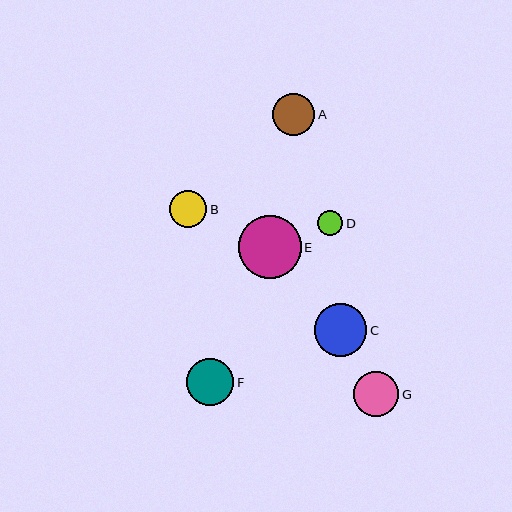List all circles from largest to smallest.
From largest to smallest: E, C, F, G, A, B, D.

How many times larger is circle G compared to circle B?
Circle G is approximately 1.2 times the size of circle B.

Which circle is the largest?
Circle E is the largest with a size of approximately 63 pixels.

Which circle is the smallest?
Circle D is the smallest with a size of approximately 25 pixels.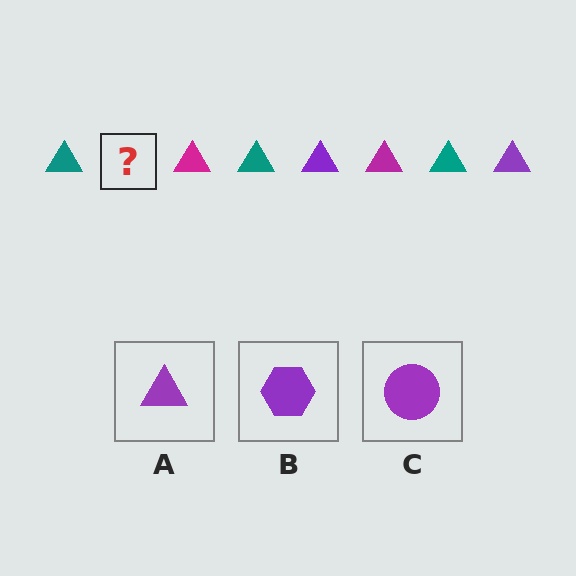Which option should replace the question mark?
Option A.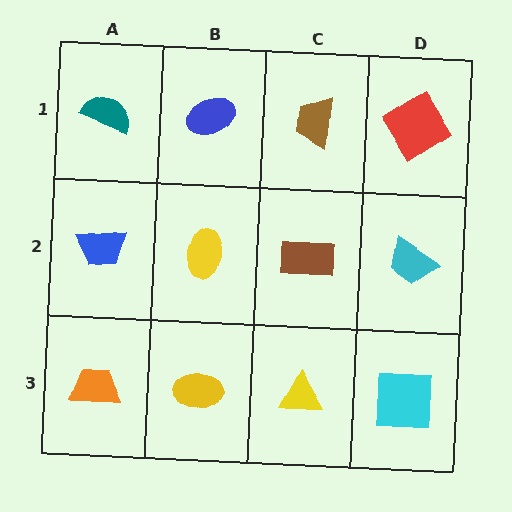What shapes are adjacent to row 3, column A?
A blue trapezoid (row 2, column A), a yellow ellipse (row 3, column B).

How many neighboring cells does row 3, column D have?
2.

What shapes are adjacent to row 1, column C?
A brown rectangle (row 2, column C), a blue ellipse (row 1, column B), a red diamond (row 1, column D).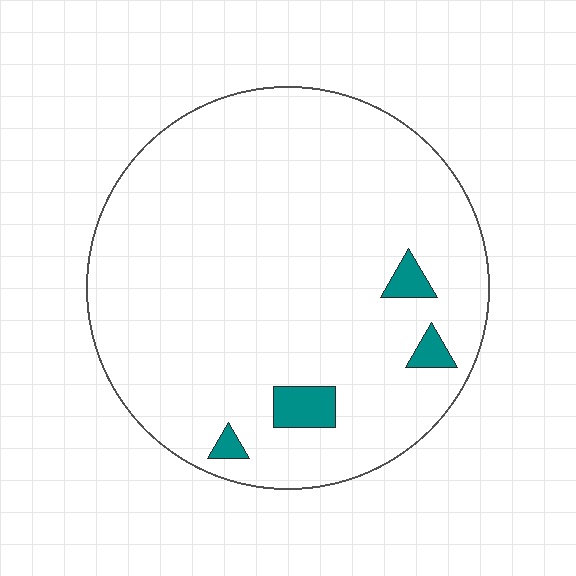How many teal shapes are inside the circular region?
4.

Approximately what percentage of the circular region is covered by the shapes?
Approximately 5%.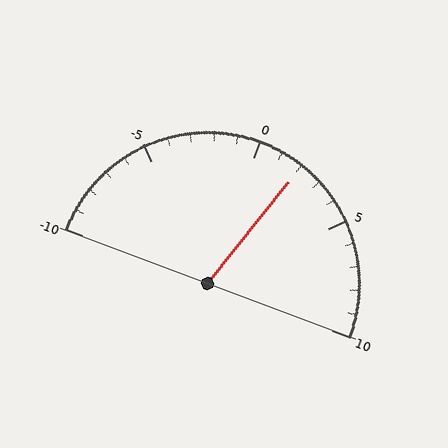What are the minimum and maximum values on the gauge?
The gauge ranges from -10 to 10.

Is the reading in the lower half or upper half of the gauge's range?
The reading is in the upper half of the range (-10 to 10).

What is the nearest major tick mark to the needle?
The nearest major tick mark is 0.